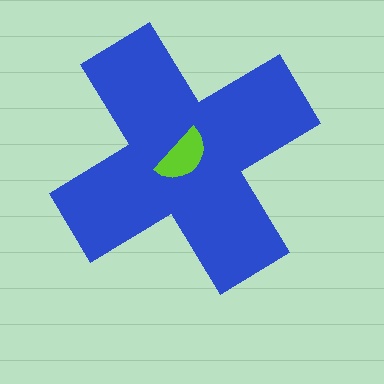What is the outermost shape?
The blue cross.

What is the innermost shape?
The lime semicircle.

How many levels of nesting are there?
2.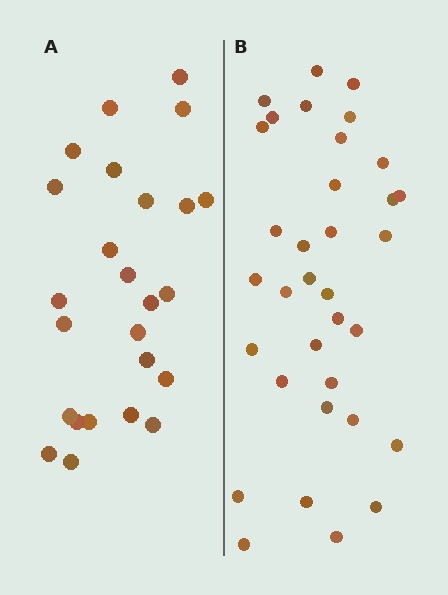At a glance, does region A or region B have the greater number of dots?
Region B (the right region) has more dots.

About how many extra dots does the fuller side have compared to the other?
Region B has roughly 8 or so more dots than region A.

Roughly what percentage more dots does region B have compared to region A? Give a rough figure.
About 35% more.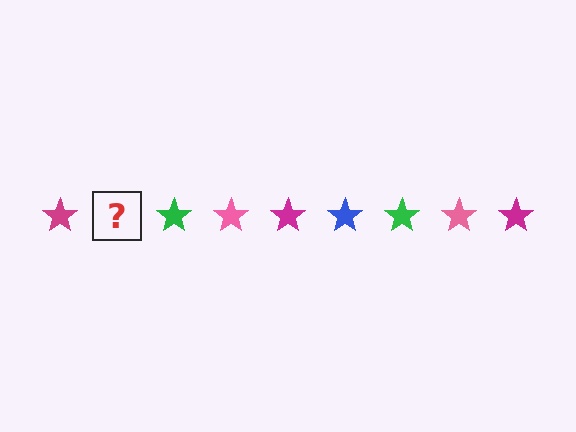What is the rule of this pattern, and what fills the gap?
The rule is that the pattern cycles through magenta, blue, green, pink stars. The gap should be filled with a blue star.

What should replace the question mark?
The question mark should be replaced with a blue star.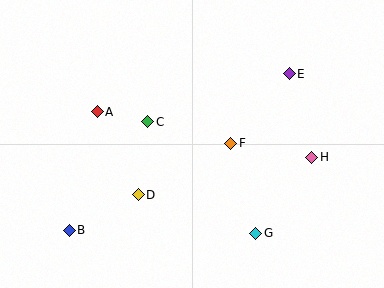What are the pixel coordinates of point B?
Point B is at (69, 230).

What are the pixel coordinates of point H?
Point H is at (312, 158).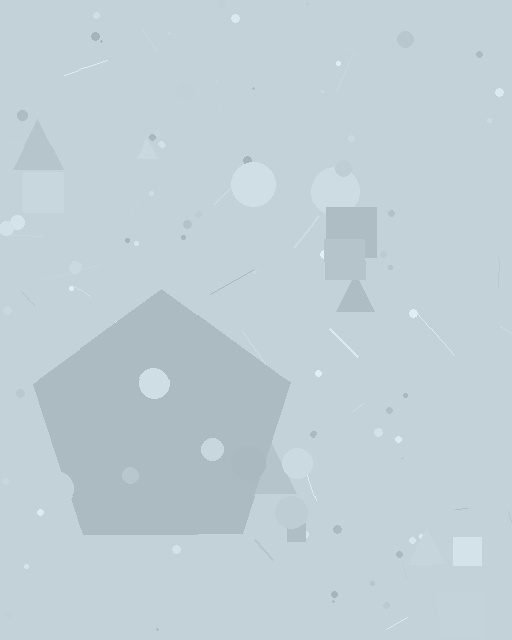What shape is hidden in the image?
A pentagon is hidden in the image.